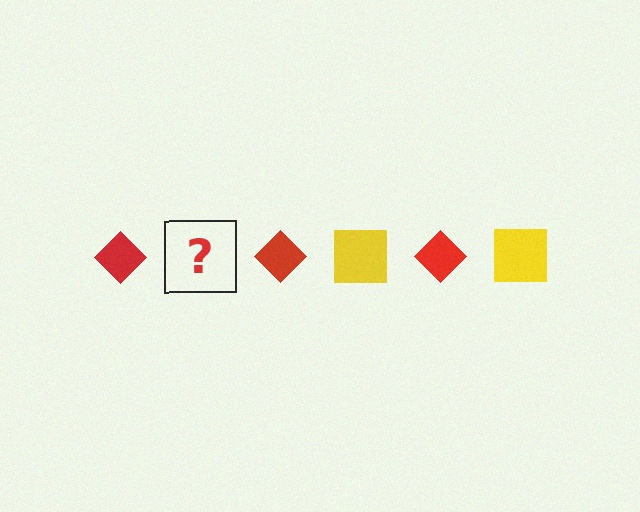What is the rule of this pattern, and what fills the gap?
The rule is that the pattern alternates between red diamond and yellow square. The gap should be filled with a yellow square.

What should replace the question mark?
The question mark should be replaced with a yellow square.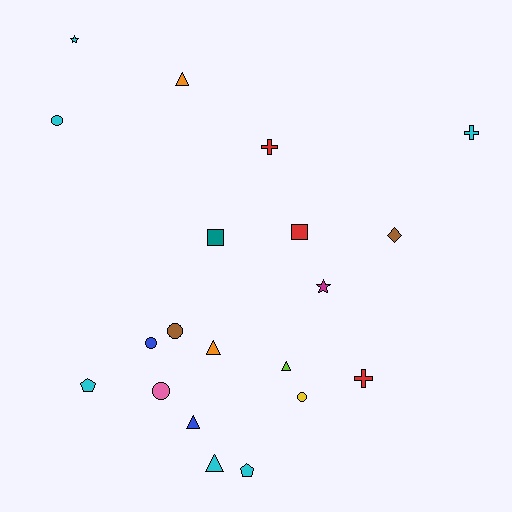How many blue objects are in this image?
There are 2 blue objects.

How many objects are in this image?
There are 20 objects.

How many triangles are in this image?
There are 5 triangles.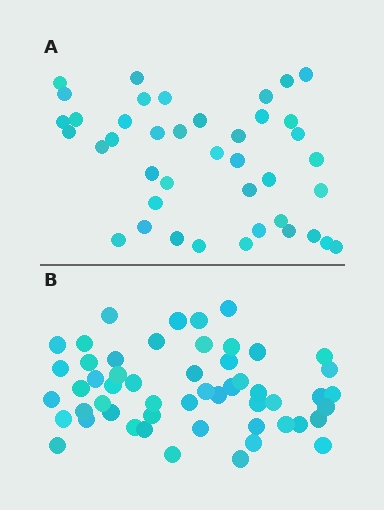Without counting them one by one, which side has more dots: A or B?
Region B (the bottom region) has more dots.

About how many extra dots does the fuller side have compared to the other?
Region B has roughly 12 or so more dots than region A.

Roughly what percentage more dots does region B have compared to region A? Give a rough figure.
About 30% more.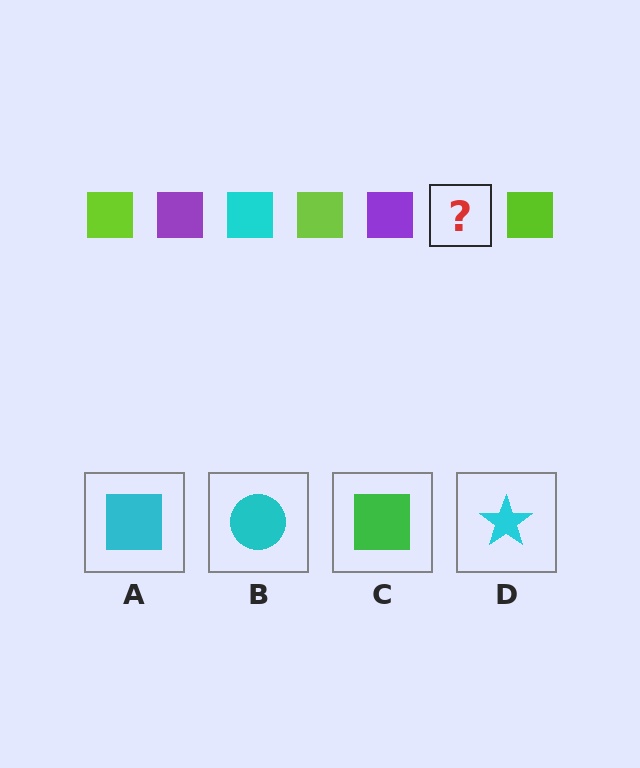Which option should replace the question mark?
Option A.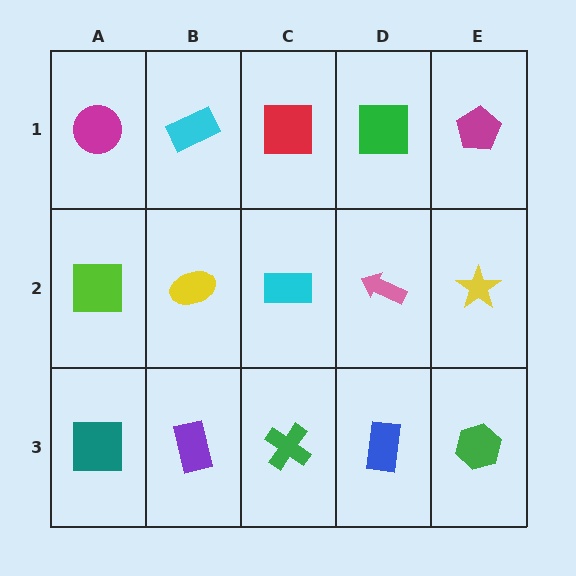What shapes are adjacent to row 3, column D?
A pink arrow (row 2, column D), a green cross (row 3, column C), a green hexagon (row 3, column E).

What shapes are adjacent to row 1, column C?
A cyan rectangle (row 2, column C), a cyan rectangle (row 1, column B), a green square (row 1, column D).